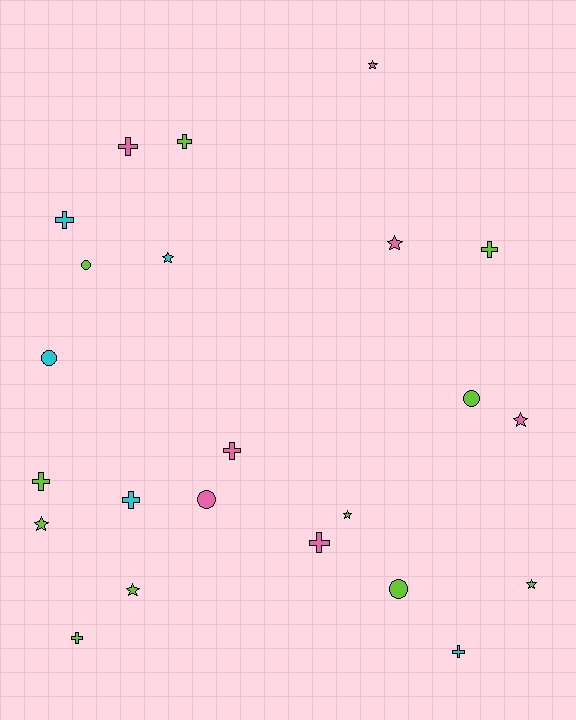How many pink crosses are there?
There are 3 pink crosses.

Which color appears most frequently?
Lime, with 11 objects.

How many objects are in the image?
There are 23 objects.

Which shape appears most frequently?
Cross, with 10 objects.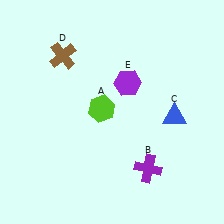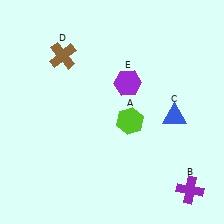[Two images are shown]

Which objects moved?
The objects that moved are: the lime hexagon (A), the purple cross (B).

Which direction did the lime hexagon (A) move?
The lime hexagon (A) moved right.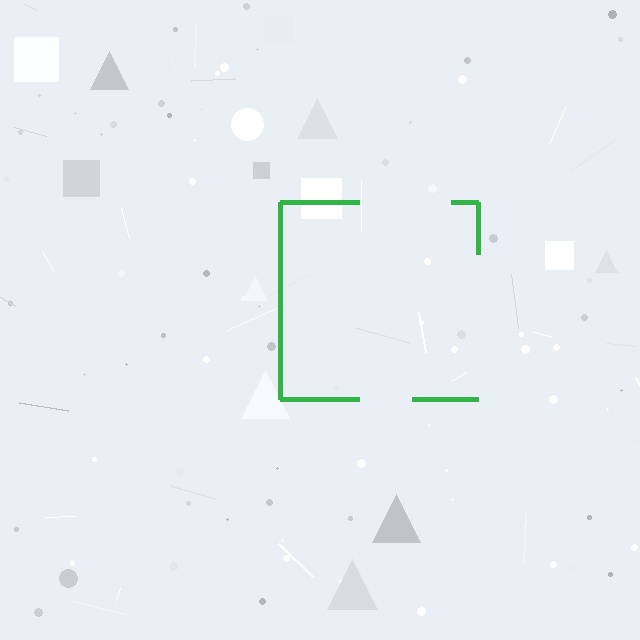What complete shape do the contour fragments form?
The contour fragments form a square.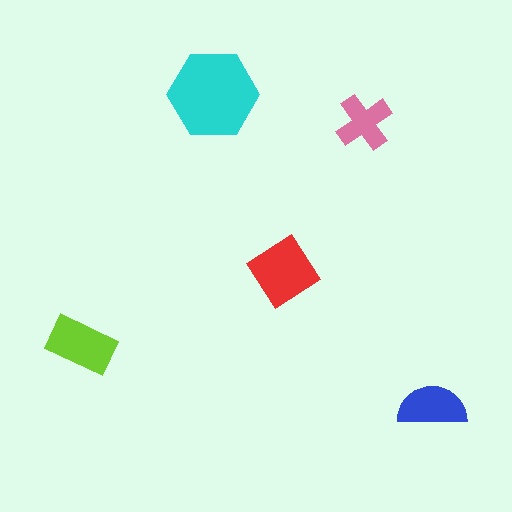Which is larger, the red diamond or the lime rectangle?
The red diamond.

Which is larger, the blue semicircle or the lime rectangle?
The lime rectangle.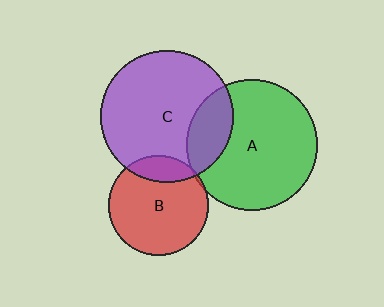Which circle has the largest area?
Circle C (purple).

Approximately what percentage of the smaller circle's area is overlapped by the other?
Approximately 20%.